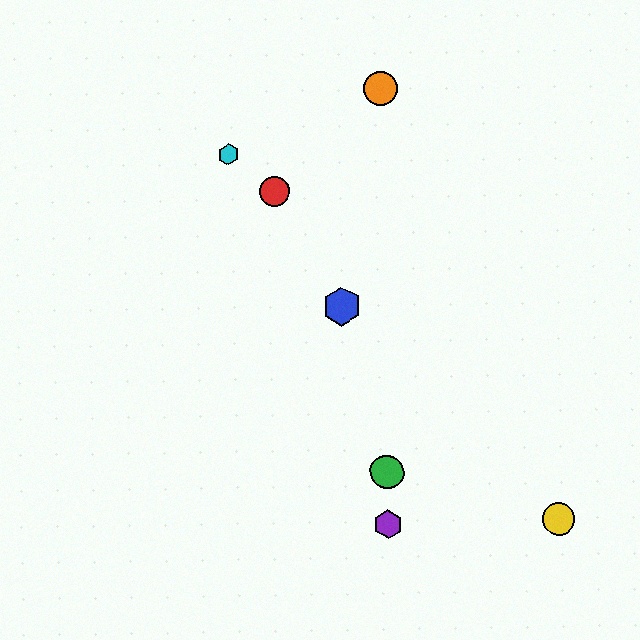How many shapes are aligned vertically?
3 shapes (the green circle, the purple hexagon, the orange circle) are aligned vertically.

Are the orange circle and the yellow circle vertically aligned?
No, the orange circle is at x≈381 and the yellow circle is at x≈559.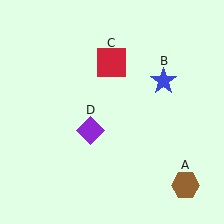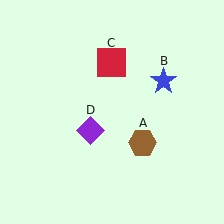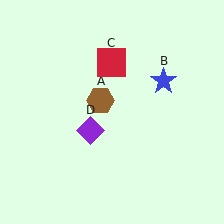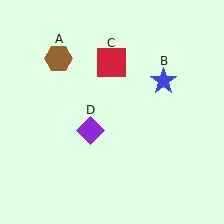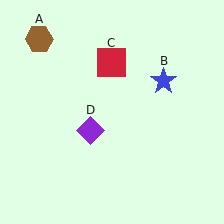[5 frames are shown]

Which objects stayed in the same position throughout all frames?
Blue star (object B) and red square (object C) and purple diamond (object D) remained stationary.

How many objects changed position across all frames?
1 object changed position: brown hexagon (object A).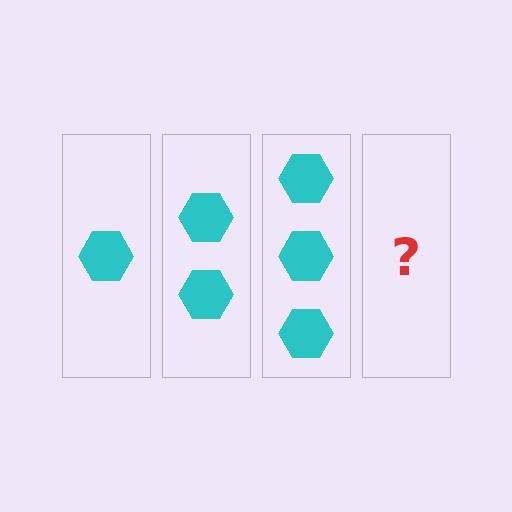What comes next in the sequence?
The next element should be 4 hexagons.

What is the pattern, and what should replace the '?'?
The pattern is that each step adds one more hexagon. The '?' should be 4 hexagons.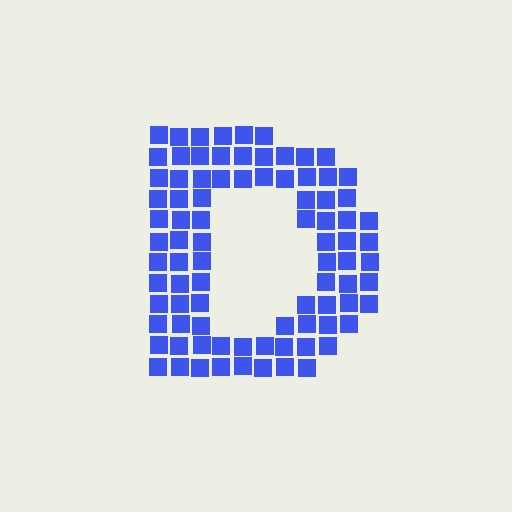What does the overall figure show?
The overall figure shows the letter D.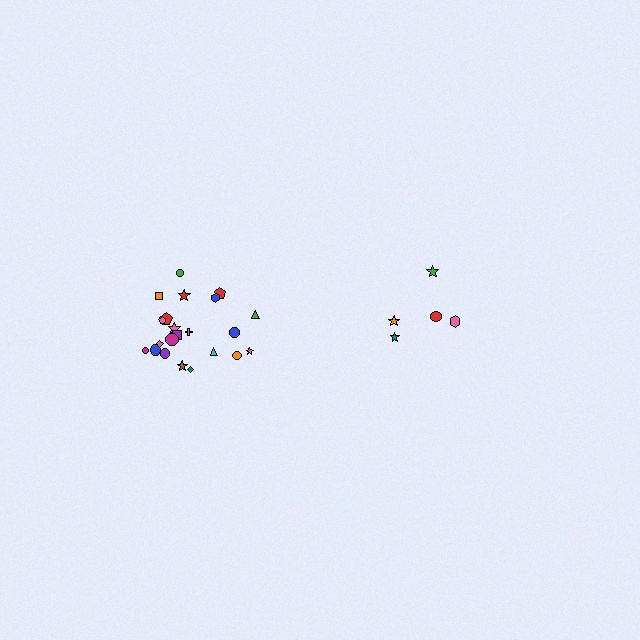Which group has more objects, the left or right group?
The left group.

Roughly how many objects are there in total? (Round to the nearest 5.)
Roughly 25 objects in total.